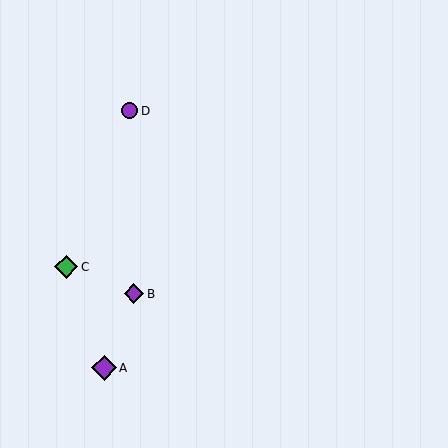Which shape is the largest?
The purple diamond (labeled A) is the largest.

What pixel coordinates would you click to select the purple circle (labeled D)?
Click at (130, 111) to select the purple circle D.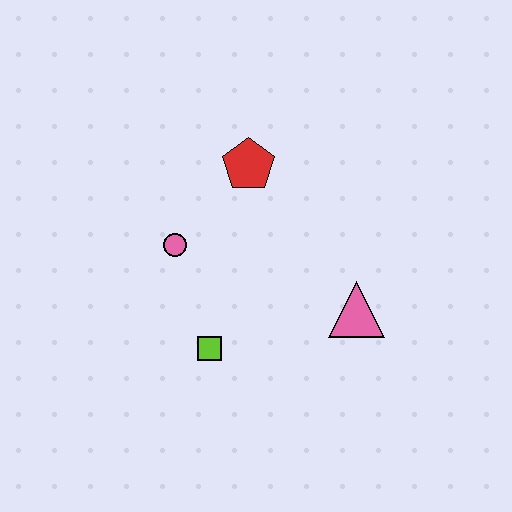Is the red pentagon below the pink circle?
No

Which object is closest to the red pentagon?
The pink circle is closest to the red pentagon.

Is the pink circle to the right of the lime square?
No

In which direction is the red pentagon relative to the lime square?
The red pentagon is above the lime square.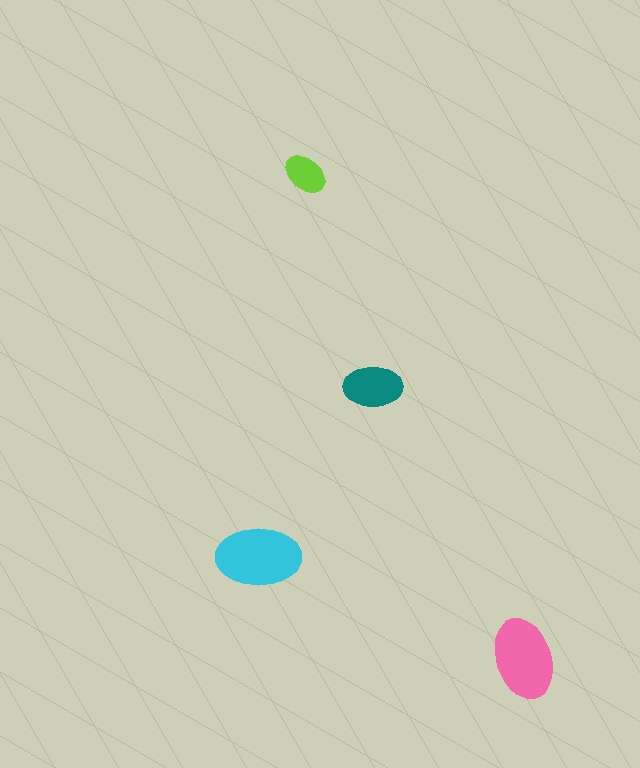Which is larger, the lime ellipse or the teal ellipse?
The teal one.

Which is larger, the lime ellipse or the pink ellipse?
The pink one.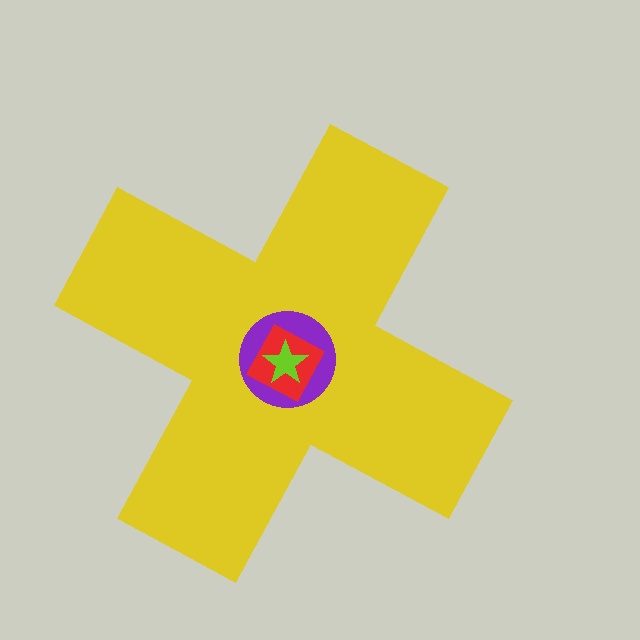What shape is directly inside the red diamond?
The lime star.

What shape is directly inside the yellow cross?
The purple circle.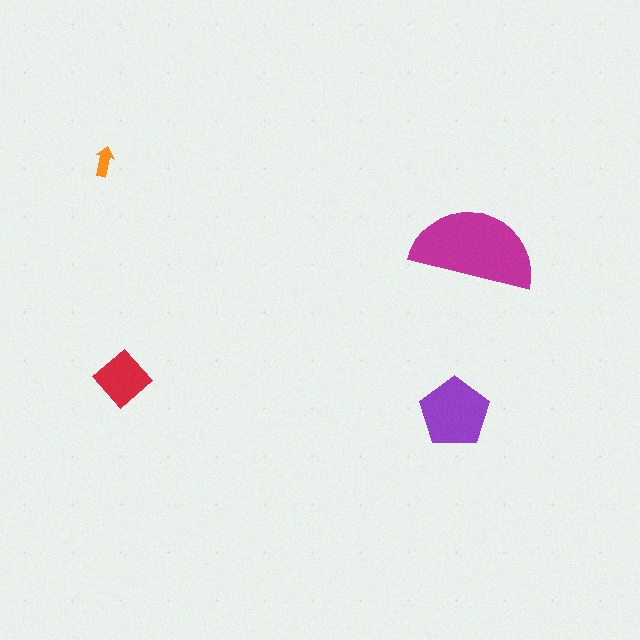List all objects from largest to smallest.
The magenta semicircle, the purple pentagon, the red diamond, the orange arrow.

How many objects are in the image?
There are 4 objects in the image.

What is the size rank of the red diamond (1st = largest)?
3rd.